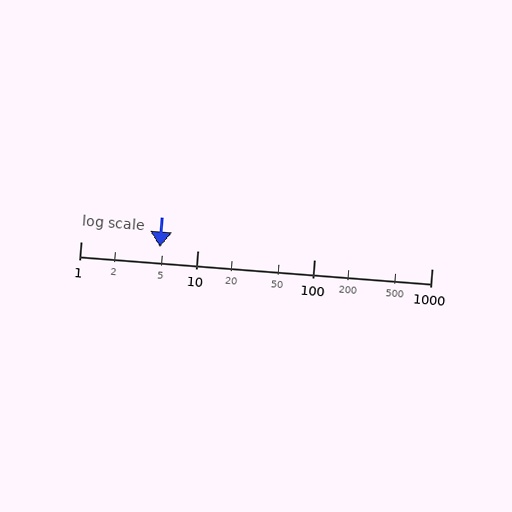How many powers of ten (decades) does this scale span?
The scale spans 3 decades, from 1 to 1000.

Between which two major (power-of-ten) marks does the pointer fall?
The pointer is between 1 and 10.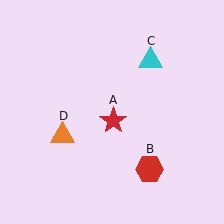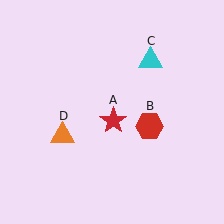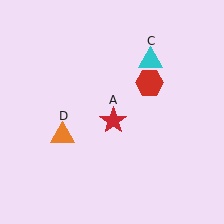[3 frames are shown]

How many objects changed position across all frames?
1 object changed position: red hexagon (object B).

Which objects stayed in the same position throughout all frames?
Red star (object A) and cyan triangle (object C) and orange triangle (object D) remained stationary.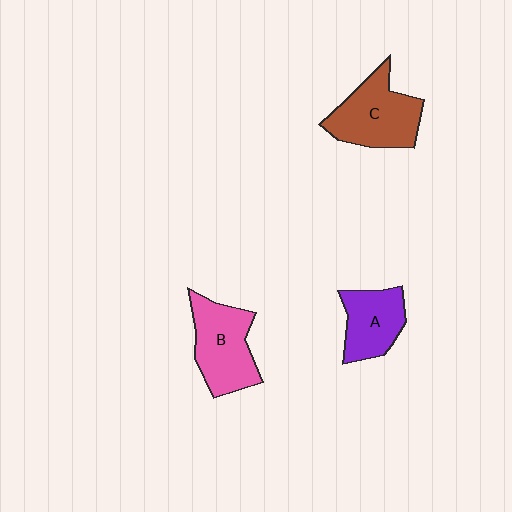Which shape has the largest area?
Shape C (brown).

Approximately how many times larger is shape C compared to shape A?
Approximately 1.4 times.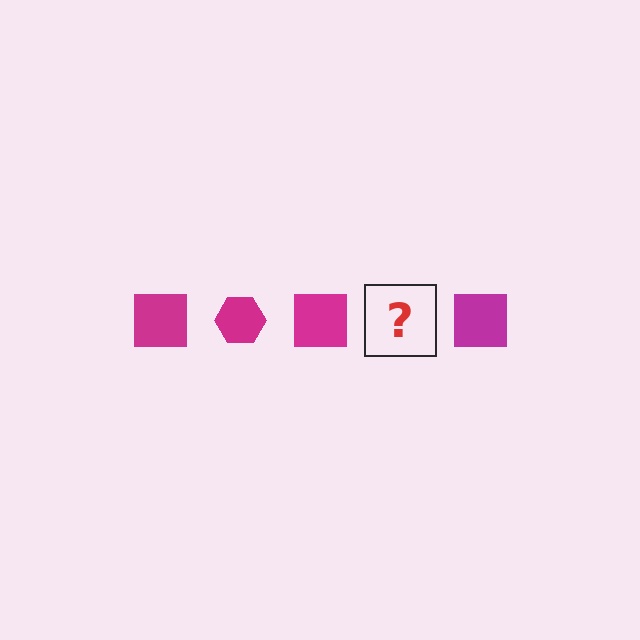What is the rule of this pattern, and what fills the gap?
The rule is that the pattern cycles through square, hexagon shapes in magenta. The gap should be filled with a magenta hexagon.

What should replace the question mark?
The question mark should be replaced with a magenta hexagon.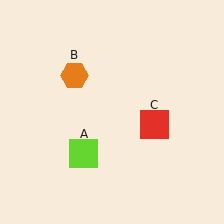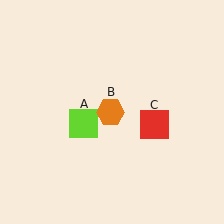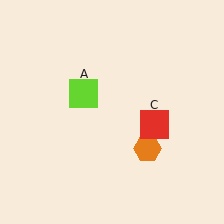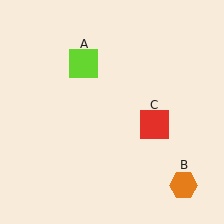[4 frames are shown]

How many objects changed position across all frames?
2 objects changed position: lime square (object A), orange hexagon (object B).